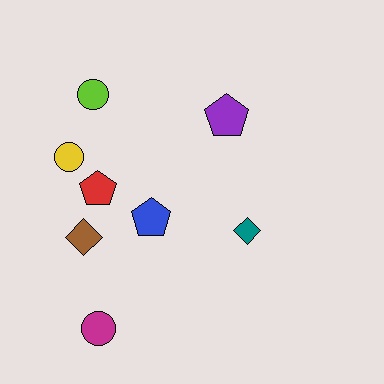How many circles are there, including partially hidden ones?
There are 3 circles.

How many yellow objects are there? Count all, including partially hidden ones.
There is 1 yellow object.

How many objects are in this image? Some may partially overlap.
There are 8 objects.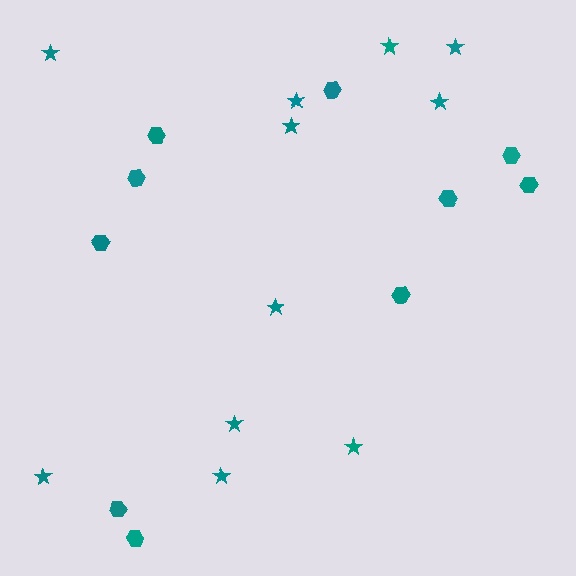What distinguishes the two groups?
There are 2 groups: one group of hexagons (10) and one group of stars (11).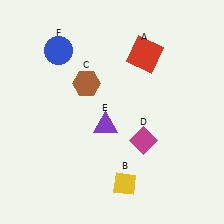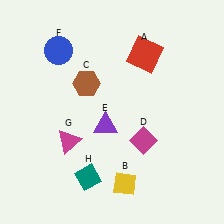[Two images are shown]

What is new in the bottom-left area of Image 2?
A magenta triangle (G) was added in the bottom-left area of Image 2.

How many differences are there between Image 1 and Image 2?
There are 2 differences between the two images.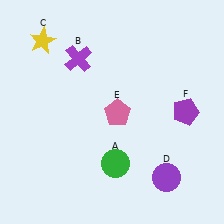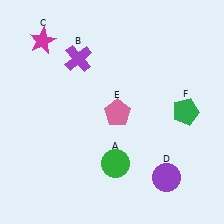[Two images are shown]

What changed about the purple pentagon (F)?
In Image 1, F is purple. In Image 2, it changed to green.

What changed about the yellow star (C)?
In Image 1, C is yellow. In Image 2, it changed to magenta.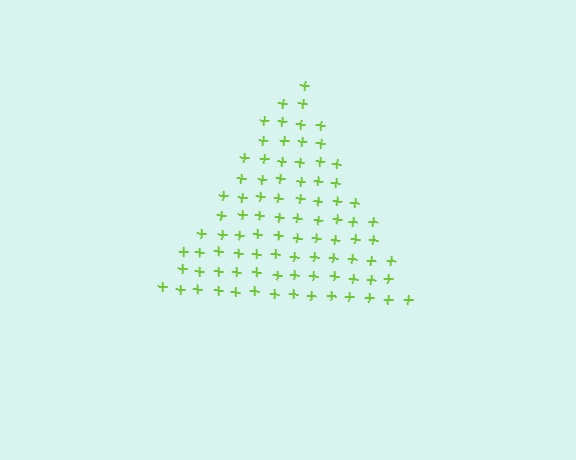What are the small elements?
The small elements are plus signs.